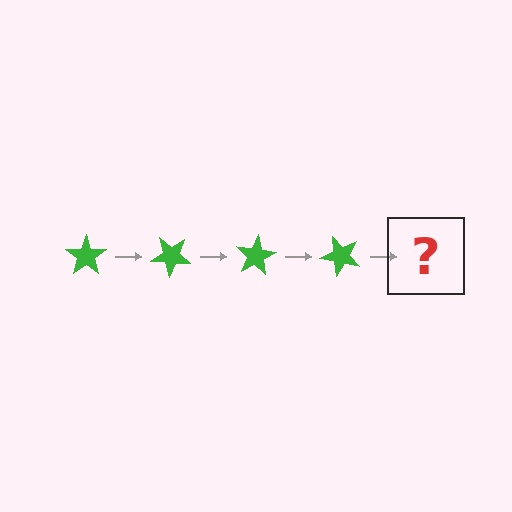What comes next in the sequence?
The next element should be a green star rotated 160 degrees.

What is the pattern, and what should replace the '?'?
The pattern is that the star rotates 40 degrees each step. The '?' should be a green star rotated 160 degrees.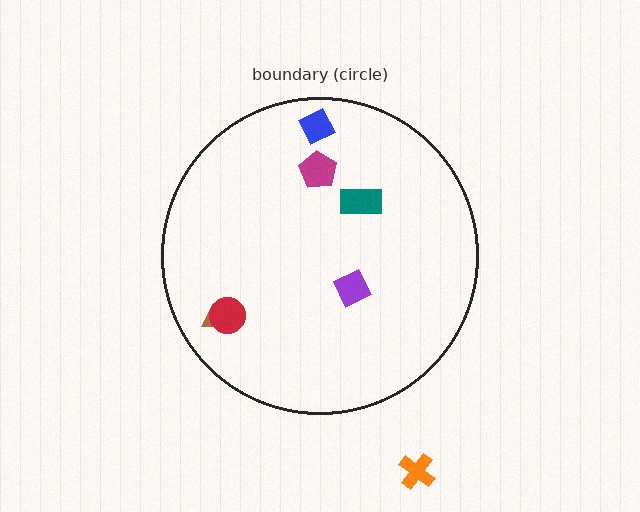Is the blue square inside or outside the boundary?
Inside.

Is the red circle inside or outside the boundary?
Inside.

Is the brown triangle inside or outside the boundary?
Inside.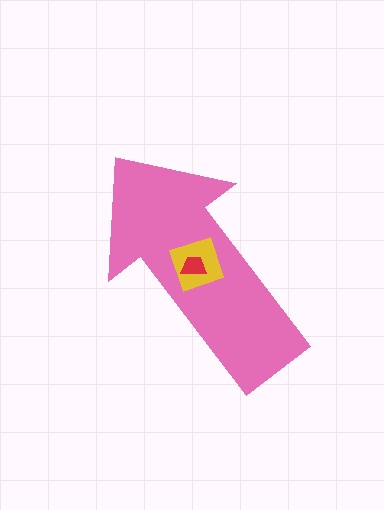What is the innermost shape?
The red trapezoid.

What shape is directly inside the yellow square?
The red trapezoid.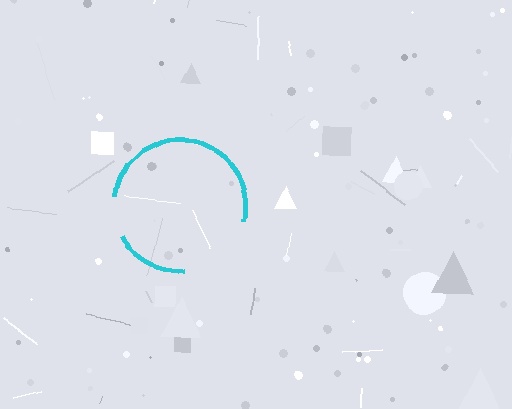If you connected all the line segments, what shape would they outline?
They would outline a circle.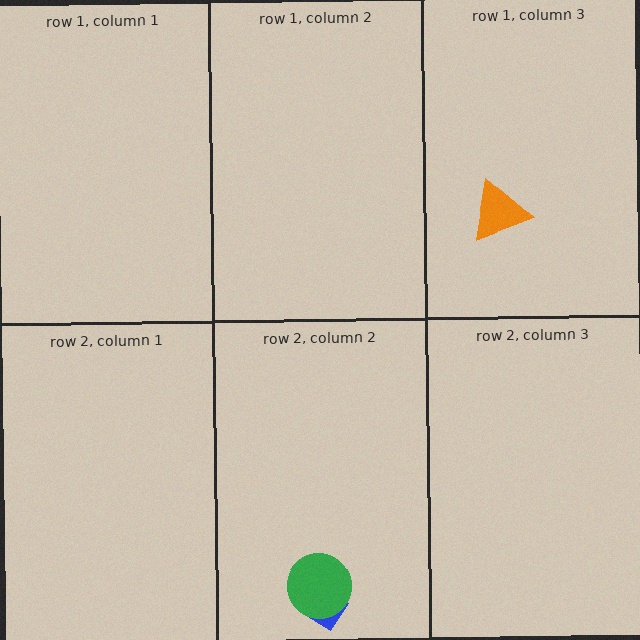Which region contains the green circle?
The row 2, column 2 region.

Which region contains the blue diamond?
The row 2, column 2 region.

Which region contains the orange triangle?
The row 1, column 3 region.